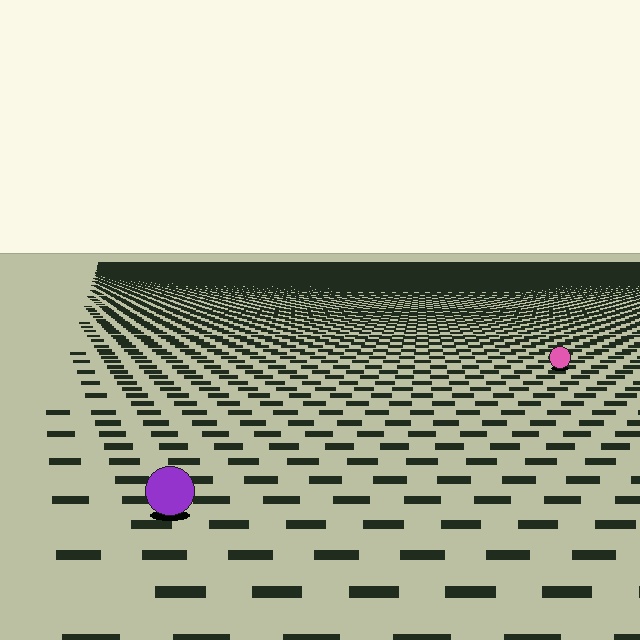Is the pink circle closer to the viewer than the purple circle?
No. The purple circle is closer — you can tell from the texture gradient: the ground texture is coarser near it.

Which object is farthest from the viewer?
The pink circle is farthest from the viewer. It appears smaller and the ground texture around it is denser.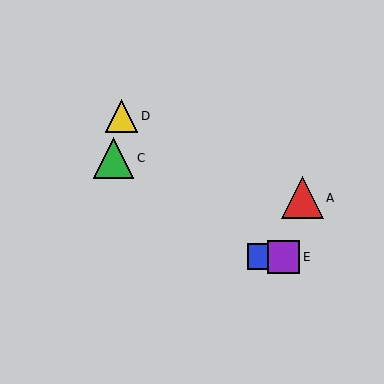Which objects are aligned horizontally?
Objects B, E are aligned horizontally.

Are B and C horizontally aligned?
No, B is at y≈257 and C is at y≈158.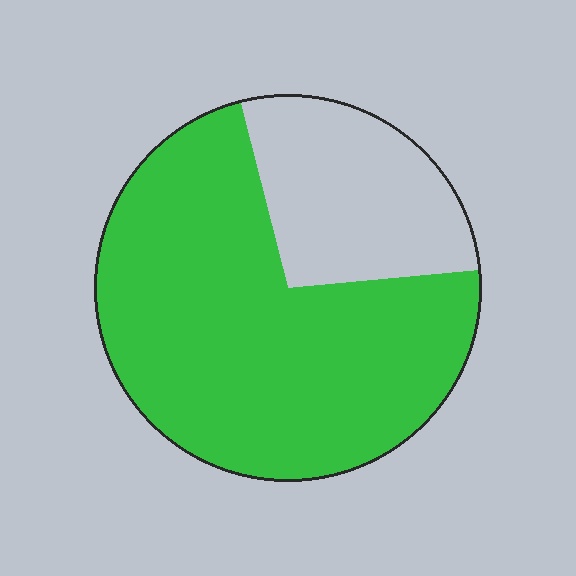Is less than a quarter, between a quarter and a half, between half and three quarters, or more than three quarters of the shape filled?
Between half and three quarters.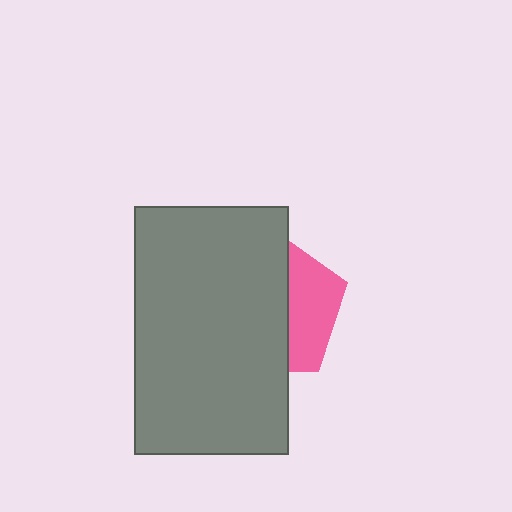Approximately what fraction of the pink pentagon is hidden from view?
Roughly 66% of the pink pentagon is hidden behind the gray rectangle.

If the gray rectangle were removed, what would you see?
You would see the complete pink pentagon.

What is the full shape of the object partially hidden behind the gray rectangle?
The partially hidden object is a pink pentagon.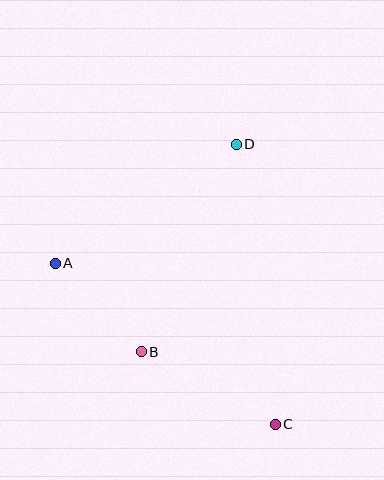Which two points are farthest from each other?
Points C and D are farthest from each other.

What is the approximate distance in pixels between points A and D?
The distance between A and D is approximately 216 pixels.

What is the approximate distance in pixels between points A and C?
The distance between A and C is approximately 272 pixels.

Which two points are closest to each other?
Points A and B are closest to each other.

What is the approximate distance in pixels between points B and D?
The distance between B and D is approximately 228 pixels.